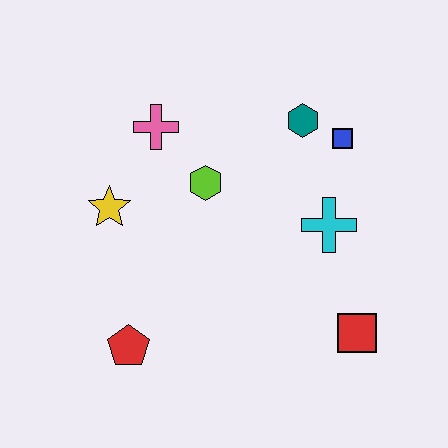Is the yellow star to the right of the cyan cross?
No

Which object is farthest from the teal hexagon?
The red pentagon is farthest from the teal hexagon.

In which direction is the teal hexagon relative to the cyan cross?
The teal hexagon is above the cyan cross.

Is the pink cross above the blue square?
Yes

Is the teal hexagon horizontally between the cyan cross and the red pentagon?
Yes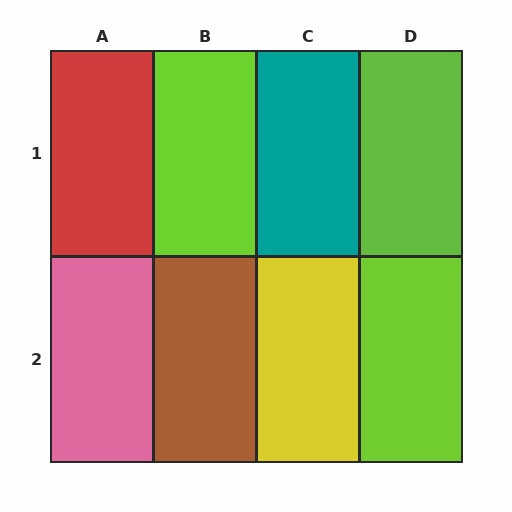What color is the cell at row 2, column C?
Yellow.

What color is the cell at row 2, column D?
Lime.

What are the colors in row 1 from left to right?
Red, lime, teal, lime.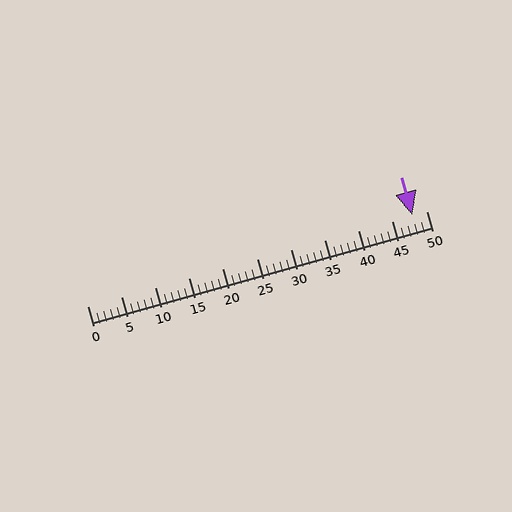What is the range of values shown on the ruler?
The ruler shows values from 0 to 50.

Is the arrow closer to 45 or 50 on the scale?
The arrow is closer to 50.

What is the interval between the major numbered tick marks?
The major tick marks are spaced 5 units apart.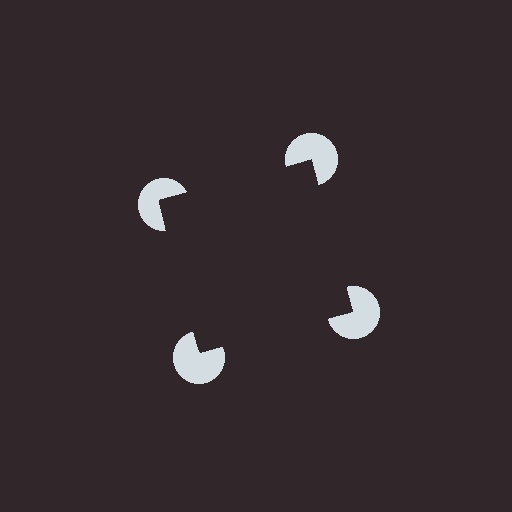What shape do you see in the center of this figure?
An illusory square — its edges are inferred from the aligned wedge cuts in the pac-man discs, not physically drawn.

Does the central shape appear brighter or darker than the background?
It typically appears slightly darker than the background, even though no actual brightness change is drawn.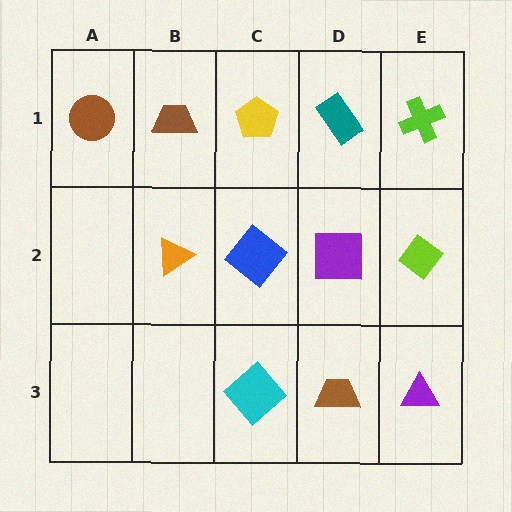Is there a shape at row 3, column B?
No, that cell is empty.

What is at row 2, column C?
A blue diamond.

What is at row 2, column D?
A purple square.